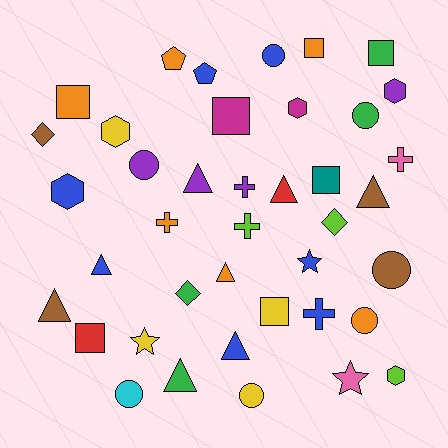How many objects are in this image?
There are 40 objects.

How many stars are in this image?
There are 3 stars.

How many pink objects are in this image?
There are 2 pink objects.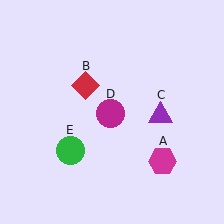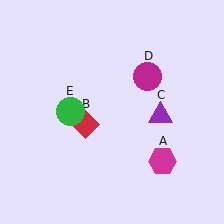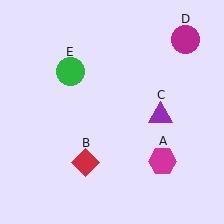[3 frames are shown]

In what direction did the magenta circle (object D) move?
The magenta circle (object D) moved up and to the right.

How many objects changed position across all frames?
3 objects changed position: red diamond (object B), magenta circle (object D), green circle (object E).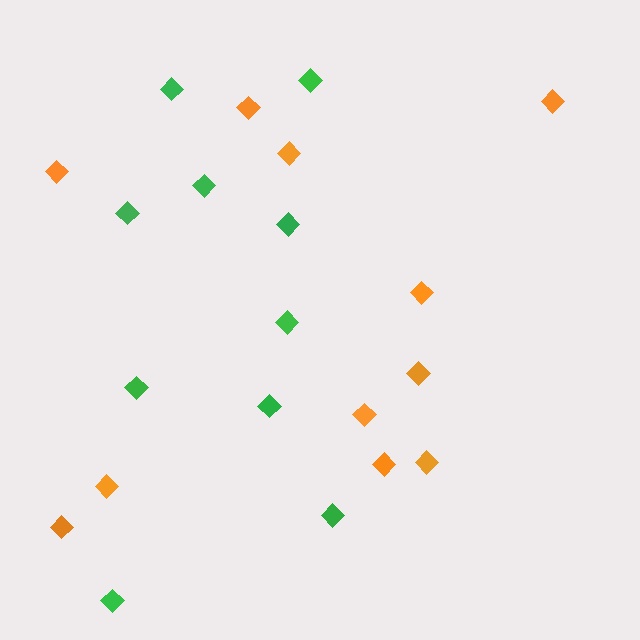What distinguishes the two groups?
There are 2 groups: one group of green diamonds (10) and one group of orange diamonds (11).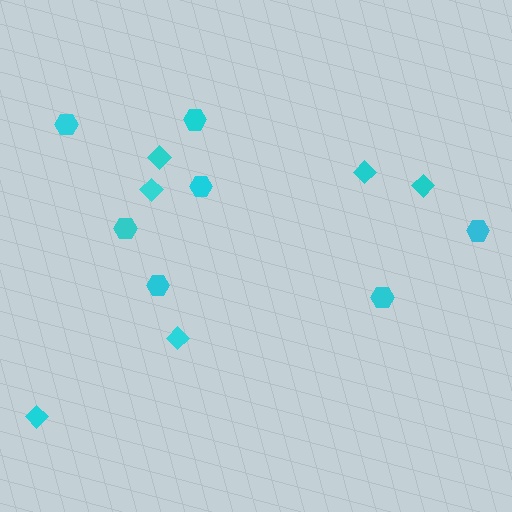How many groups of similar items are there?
There are 2 groups: one group of diamonds (6) and one group of hexagons (7).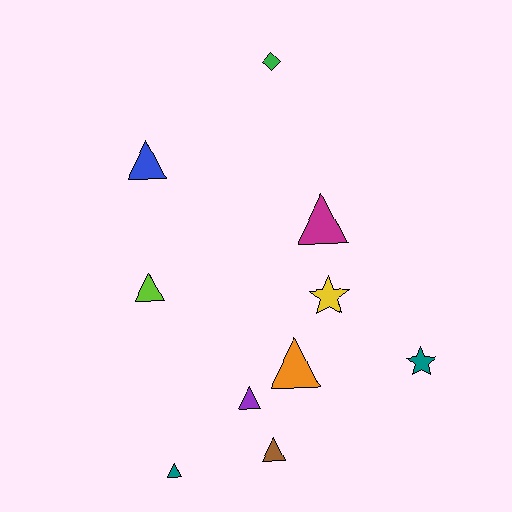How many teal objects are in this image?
There are 2 teal objects.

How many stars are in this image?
There are 2 stars.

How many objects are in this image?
There are 10 objects.